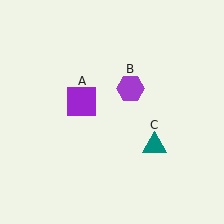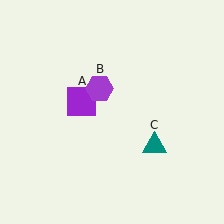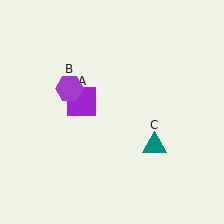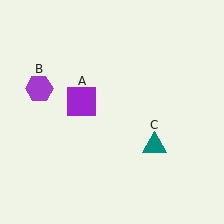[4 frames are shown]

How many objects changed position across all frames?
1 object changed position: purple hexagon (object B).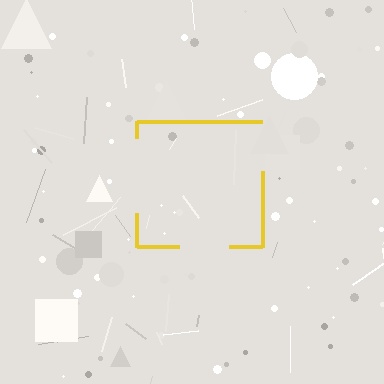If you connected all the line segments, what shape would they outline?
They would outline a square.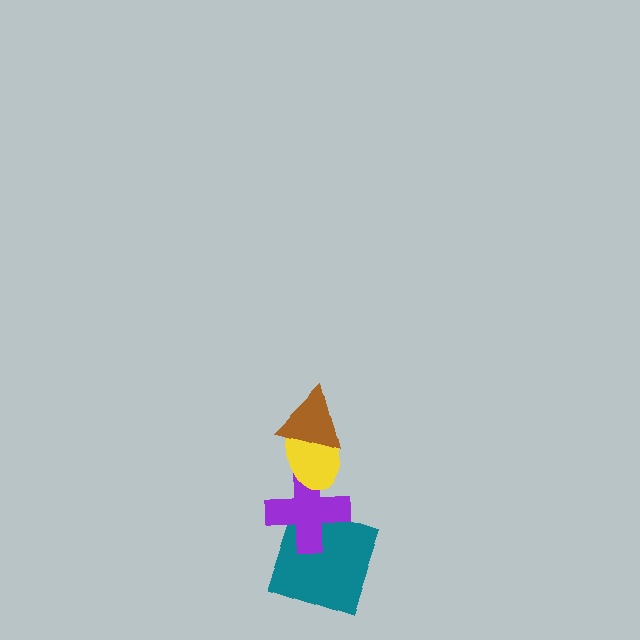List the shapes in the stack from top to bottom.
From top to bottom: the brown triangle, the yellow ellipse, the purple cross, the teal square.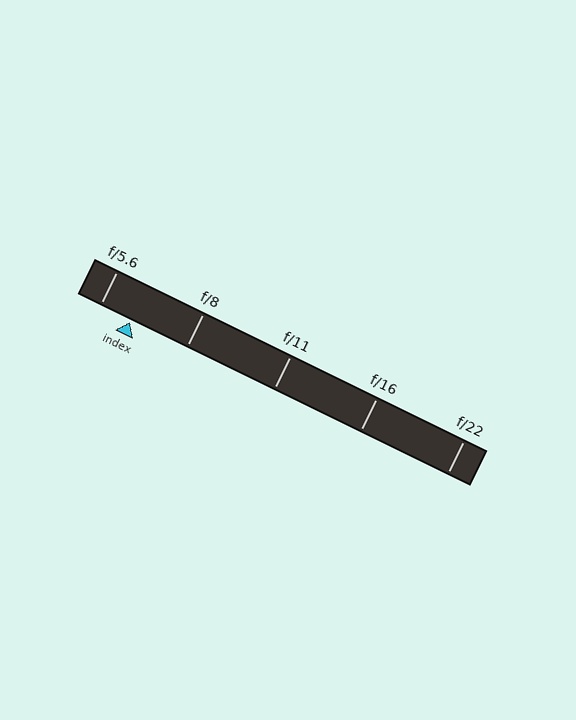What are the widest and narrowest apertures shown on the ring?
The widest aperture shown is f/5.6 and the narrowest is f/22.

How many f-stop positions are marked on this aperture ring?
There are 5 f-stop positions marked.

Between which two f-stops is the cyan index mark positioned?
The index mark is between f/5.6 and f/8.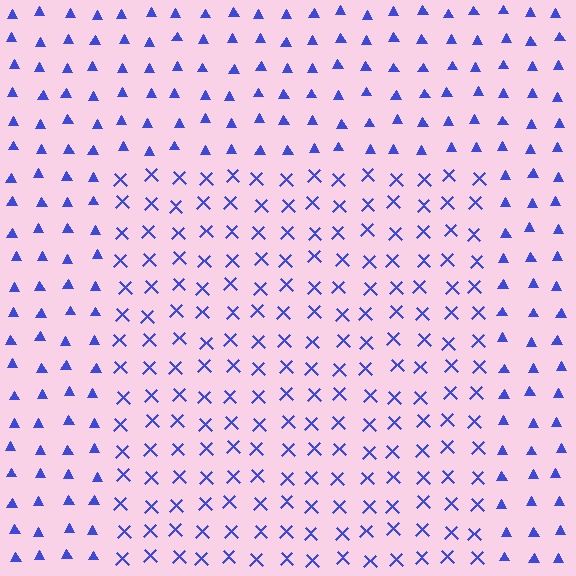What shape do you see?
I see a rectangle.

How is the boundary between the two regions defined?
The boundary is defined by a change in element shape: X marks inside vs. triangles outside. All elements share the same color and spacing.